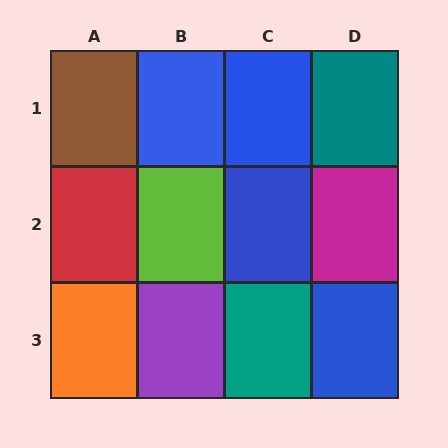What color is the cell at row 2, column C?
Blue.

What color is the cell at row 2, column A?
Red.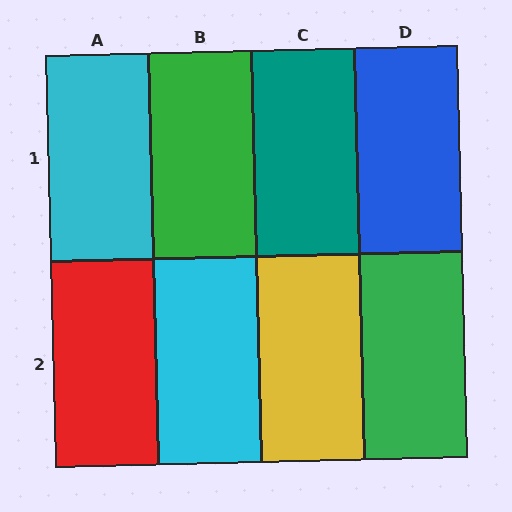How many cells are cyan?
2 cells are cyan.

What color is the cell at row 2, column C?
Yellow.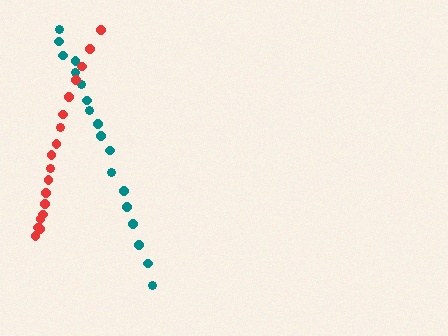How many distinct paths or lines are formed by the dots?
There are 2 distinct paths.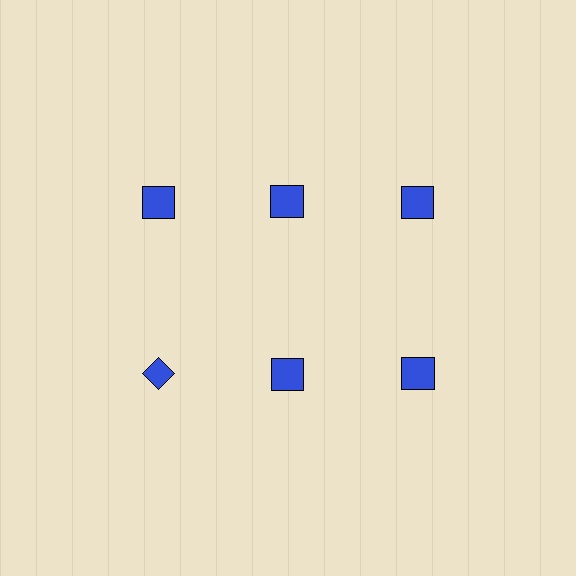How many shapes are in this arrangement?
There are 6 shapes arranged in a grid pattern.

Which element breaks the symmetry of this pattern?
The blue diamond in the second row, leftmost column breaks the symmetry. All other shapes are blue squares.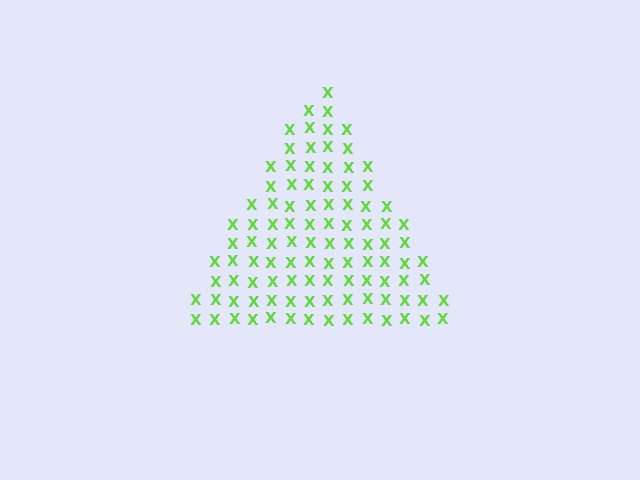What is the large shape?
The large shape is a triangle.